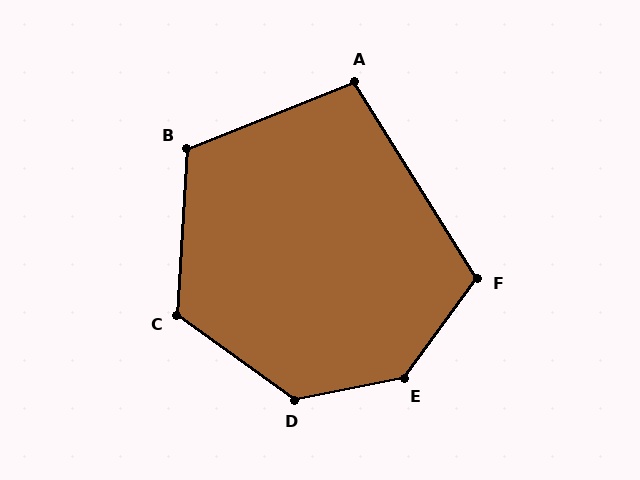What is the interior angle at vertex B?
Approximately 115 degrees (obtuse).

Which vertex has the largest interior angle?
E, at approximately 137 degrees.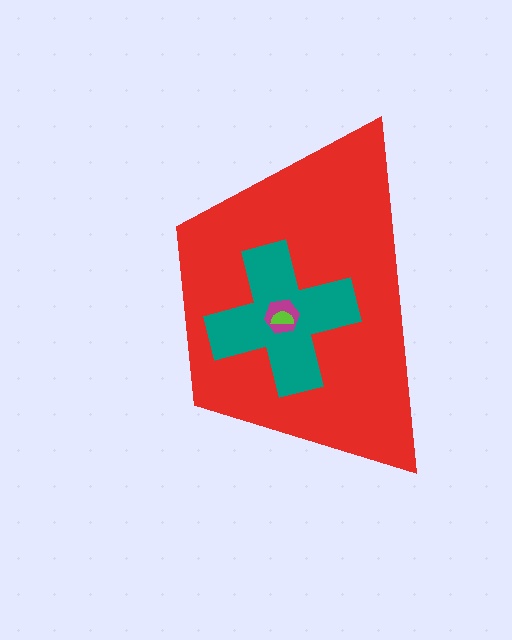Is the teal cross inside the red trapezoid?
Yes.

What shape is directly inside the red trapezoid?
The teal cross.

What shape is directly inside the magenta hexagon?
The lime semicircle.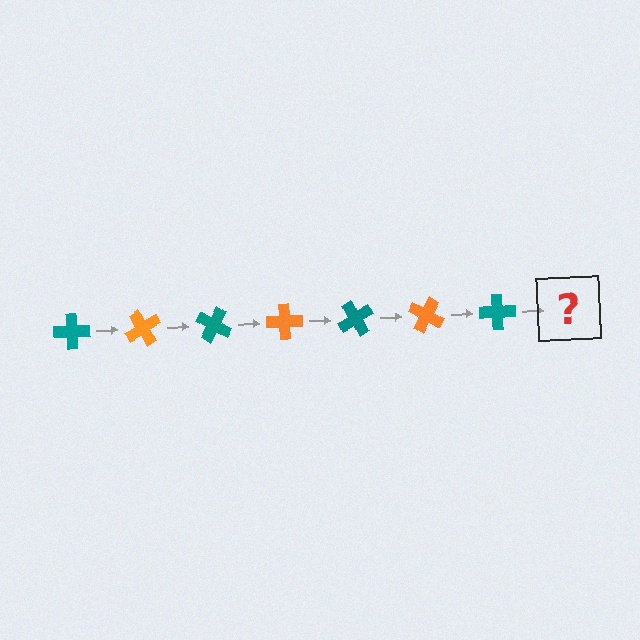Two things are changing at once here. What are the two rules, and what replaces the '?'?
The two rules are that it rotates 60 degrees each step and the color cycles through teal and orange. The '?' should be an orange cross, rotated 420 degrees from the start.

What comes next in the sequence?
The next element should be an orange cross, rotated 420 degrees from the start.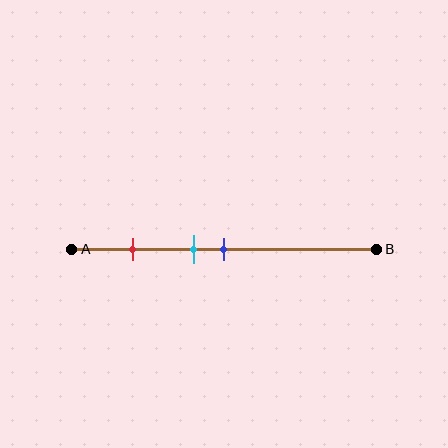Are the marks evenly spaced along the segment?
No, the marks are not evenly spaced.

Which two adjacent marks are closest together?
The cyan and blue marks are the closest adjacent pair.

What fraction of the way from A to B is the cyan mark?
The cyan mark is approximately 40% (0.4) of the way from A to B.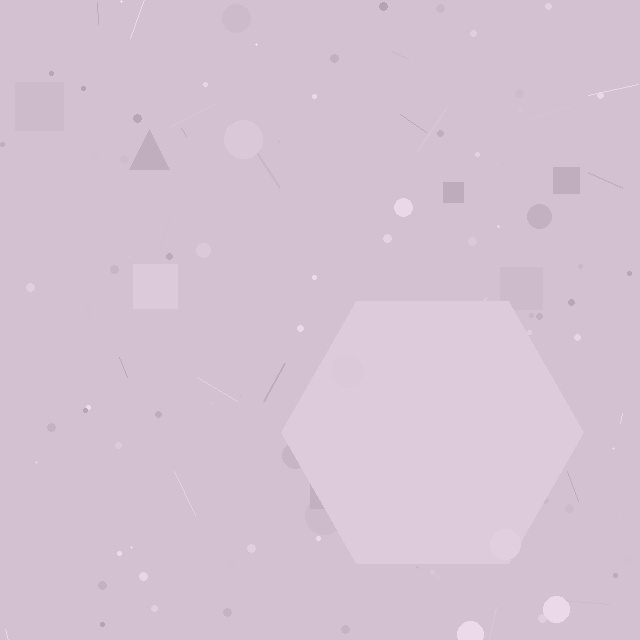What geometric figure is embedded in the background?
A hexagon is embedded in the background.